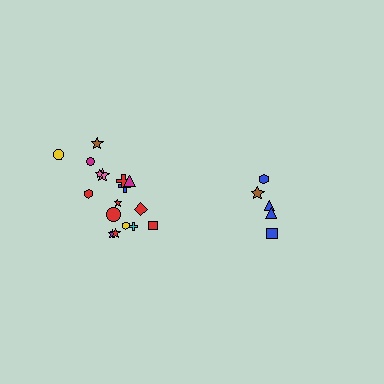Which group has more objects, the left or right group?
The left group.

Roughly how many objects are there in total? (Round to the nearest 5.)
Roughly 25 objects in total.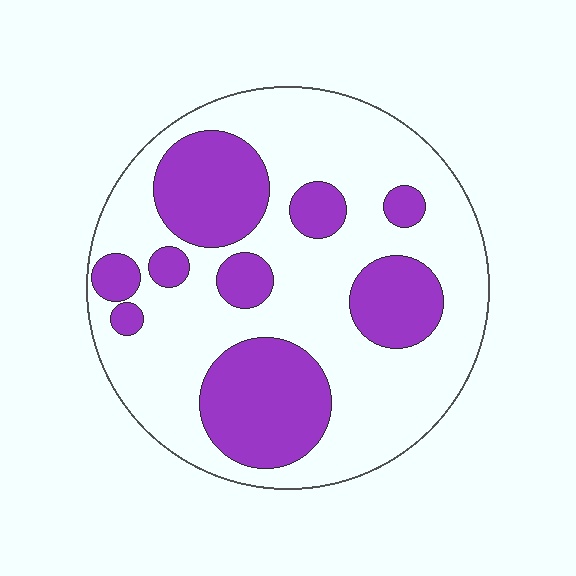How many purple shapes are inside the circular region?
9.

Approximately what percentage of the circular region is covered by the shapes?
Approximately 35%.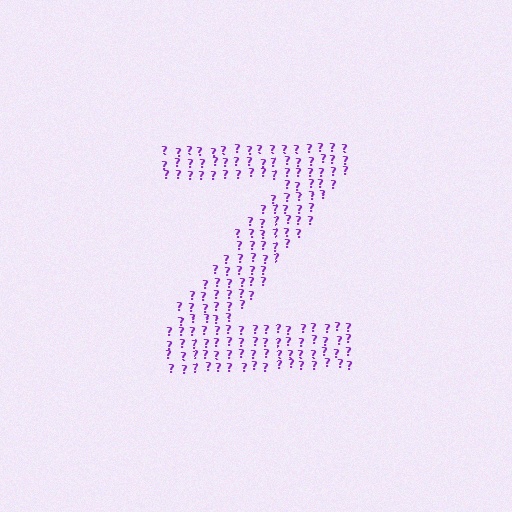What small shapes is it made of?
It is made of small question marks.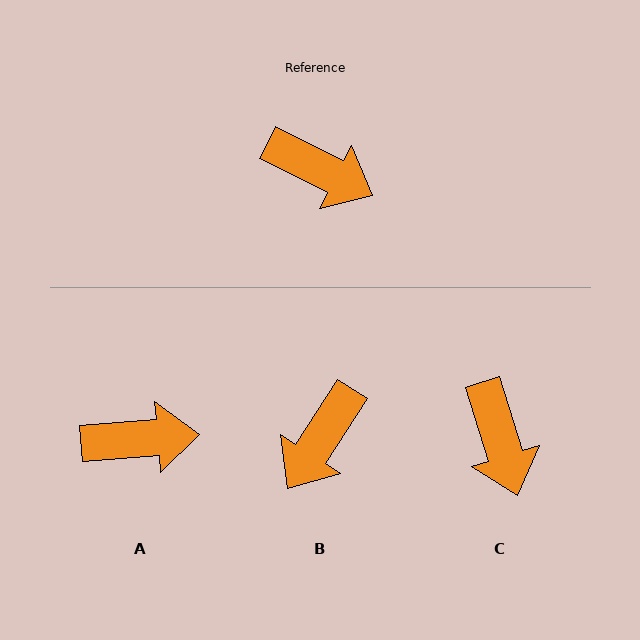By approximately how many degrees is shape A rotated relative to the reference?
Approximately 31 degrees counter-clockwise.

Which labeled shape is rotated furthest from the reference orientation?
B, about 96 degrees away.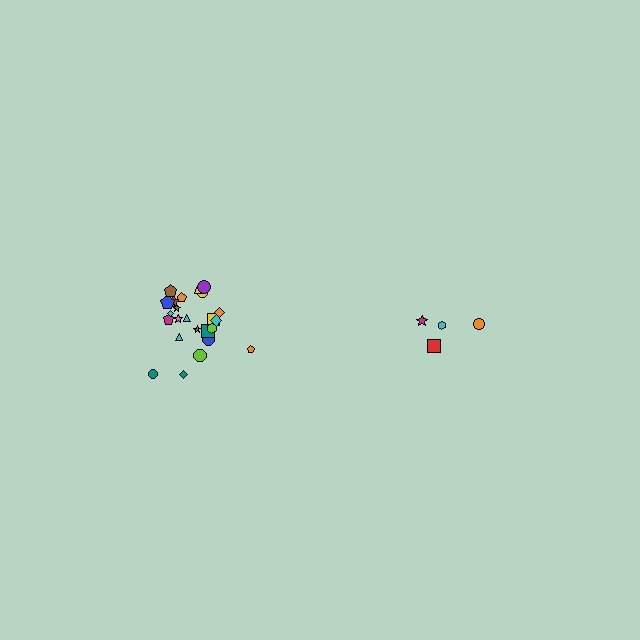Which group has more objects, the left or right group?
The left group.